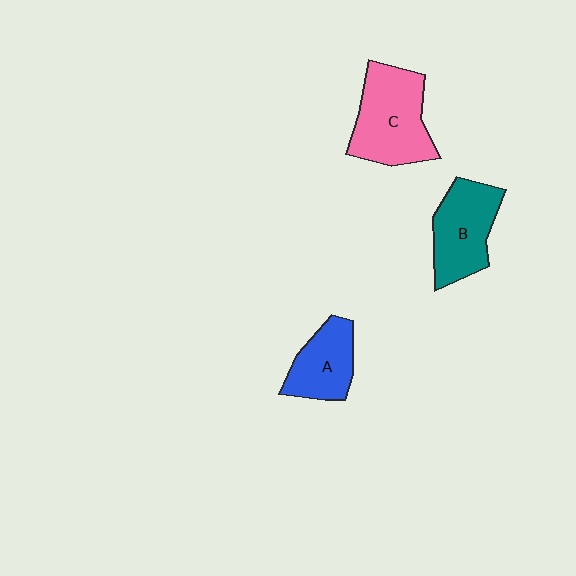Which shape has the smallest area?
Shape A (blue).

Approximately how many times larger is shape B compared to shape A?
Approximately 1.3 times.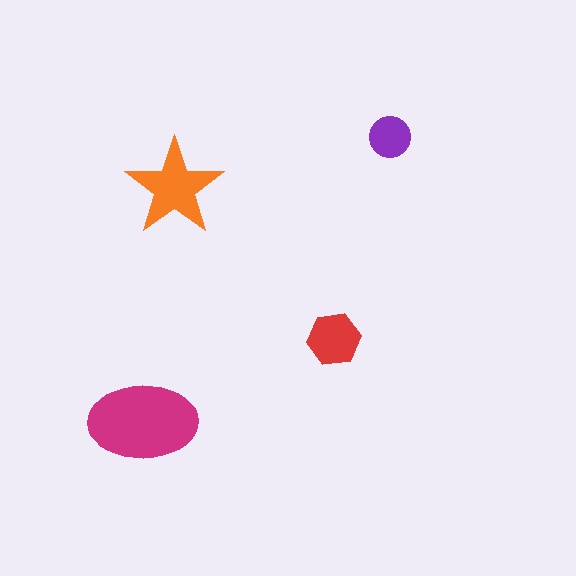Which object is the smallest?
The purple circle.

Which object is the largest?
The magenta ellipse.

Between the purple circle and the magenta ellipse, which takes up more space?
The magenta ellipse.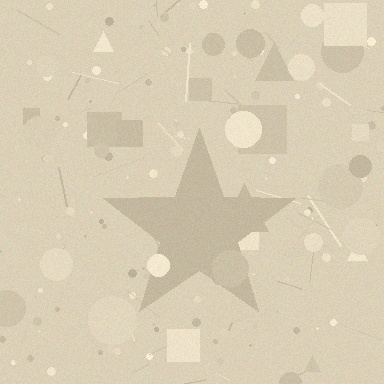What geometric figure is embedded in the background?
A star is embedded in the background.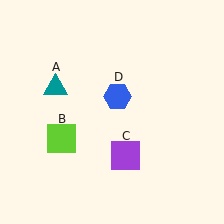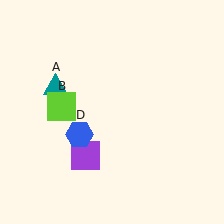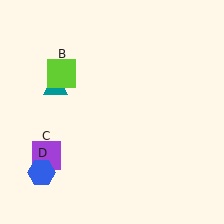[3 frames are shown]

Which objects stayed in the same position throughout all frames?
Teal triangle (object A) remained stationary.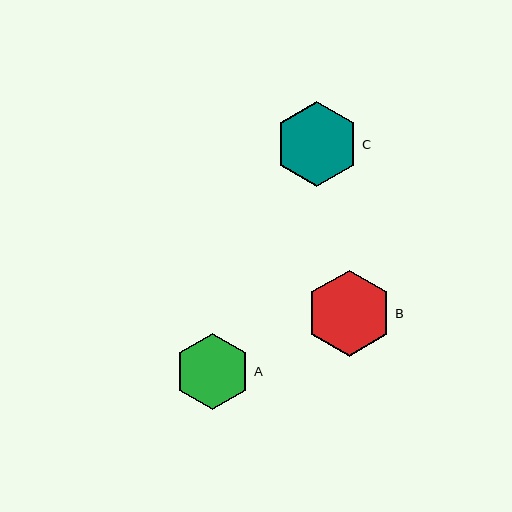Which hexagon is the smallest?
Hexagon A is the smallest with a size of approximately 77 pixels.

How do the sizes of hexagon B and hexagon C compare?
Hexagon B and hexagon C are approximately the same size.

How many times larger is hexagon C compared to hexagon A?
Hexagon C is approximately 1.1 times the size of hexagon A.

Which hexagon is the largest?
Hexagon B is the largest with a size of approximately 86 pixels.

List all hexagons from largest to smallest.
From largest to smallest: B, C, A.